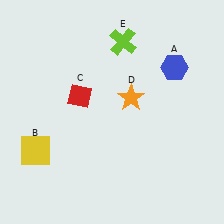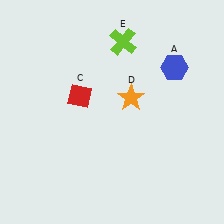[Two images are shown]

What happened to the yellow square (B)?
The yellow square (B) was removed in Image 2. It was in the bottom-left area of Image 1.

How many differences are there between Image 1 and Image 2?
There is 1 difference between the two images.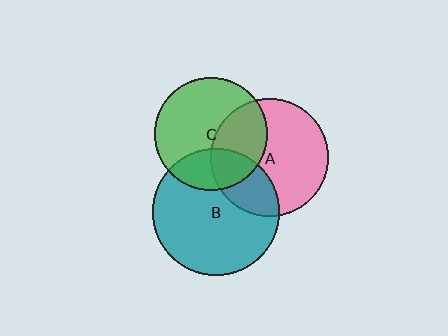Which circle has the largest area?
Circle B (teal).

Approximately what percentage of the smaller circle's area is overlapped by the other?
Approximately 30%.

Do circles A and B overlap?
Yes.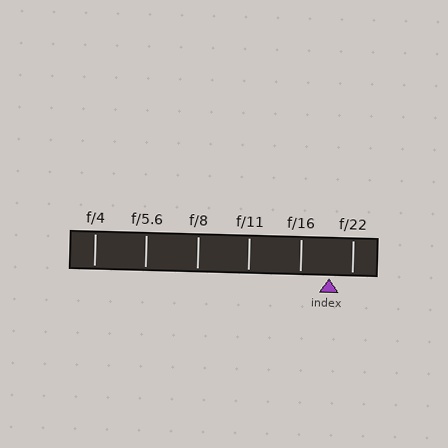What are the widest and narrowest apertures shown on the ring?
The widest aperture shown is f/4 and the narrowest is f/22.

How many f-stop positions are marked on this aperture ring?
There are 6 f-stop positions marked.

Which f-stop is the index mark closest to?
The index mark is closest to f/22.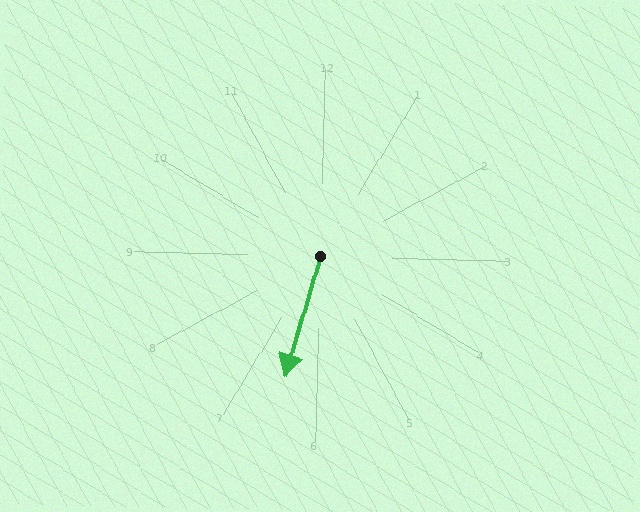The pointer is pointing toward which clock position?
Roughly 7 o'clock.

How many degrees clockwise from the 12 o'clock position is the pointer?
Approximately 195 degrees.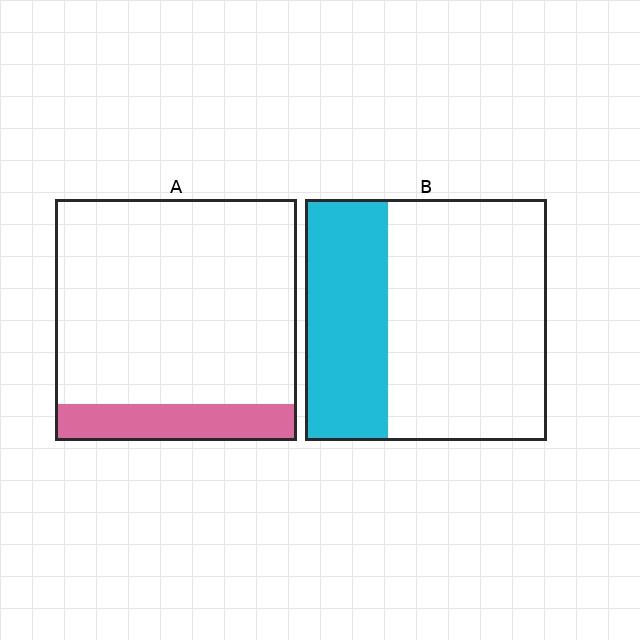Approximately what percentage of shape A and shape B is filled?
A is approximately 15% and B is approximately 35%.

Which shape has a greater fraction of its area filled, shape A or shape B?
Shape B.